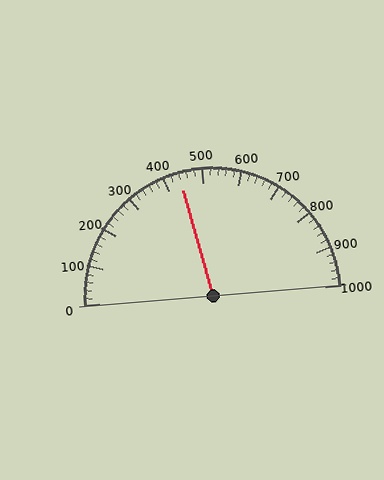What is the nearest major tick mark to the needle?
The nearest major tick mark is 400.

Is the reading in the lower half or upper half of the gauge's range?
The reading is in the lower half of the range (0 to 1000).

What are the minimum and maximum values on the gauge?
The gauge ranges from 0 to 1000.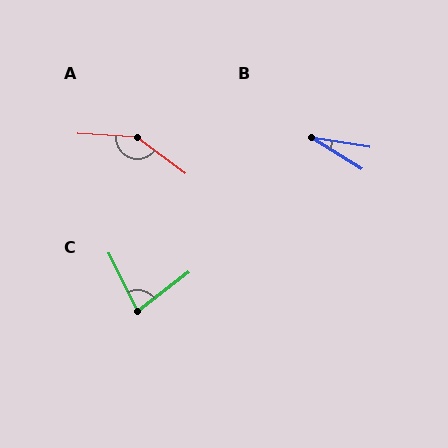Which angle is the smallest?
B, at approximately 23 degrees.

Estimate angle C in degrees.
Approximately 78 degrees.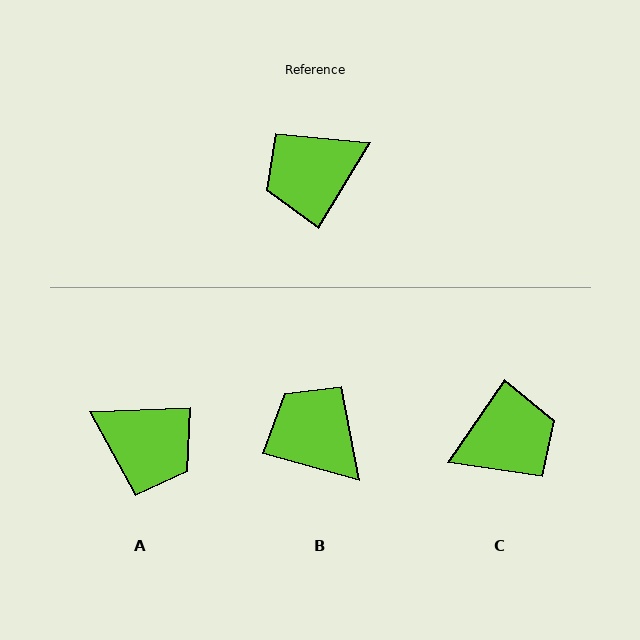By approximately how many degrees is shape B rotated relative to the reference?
Approximately 74 degrees clockwise.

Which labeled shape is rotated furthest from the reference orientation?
C, about 177 degrees away.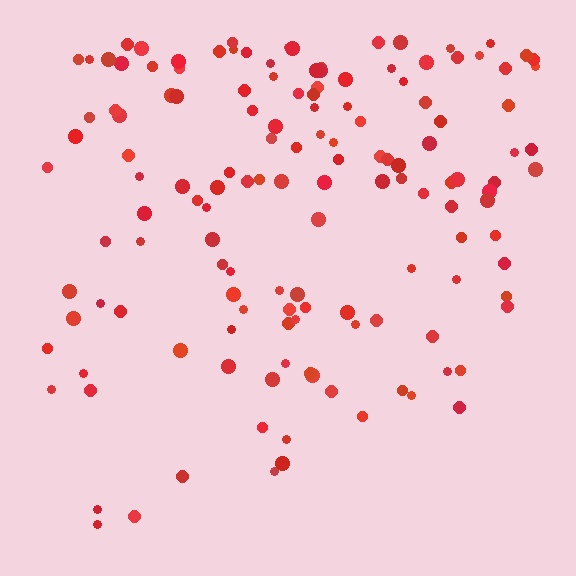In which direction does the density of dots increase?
From bottom to top, with the top side densest.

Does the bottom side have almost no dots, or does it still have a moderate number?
Still a moderate number, just noticeably fewer than the top.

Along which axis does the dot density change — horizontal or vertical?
Vertical.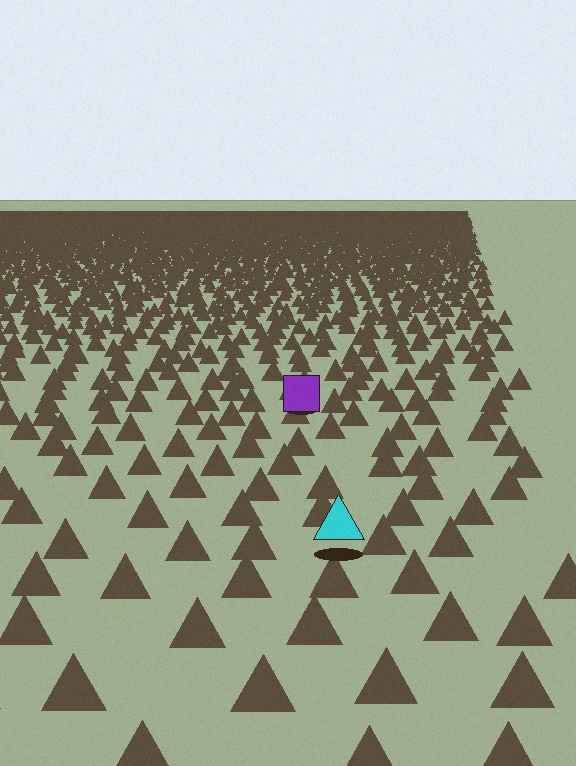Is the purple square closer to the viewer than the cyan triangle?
No. The cyan triangle is closer — you can tell from the texture gradient: the ground texture is coarser near it.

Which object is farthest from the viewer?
The purple square is farthest from the viewer. It appears smaller and the ground texture around it is denser.